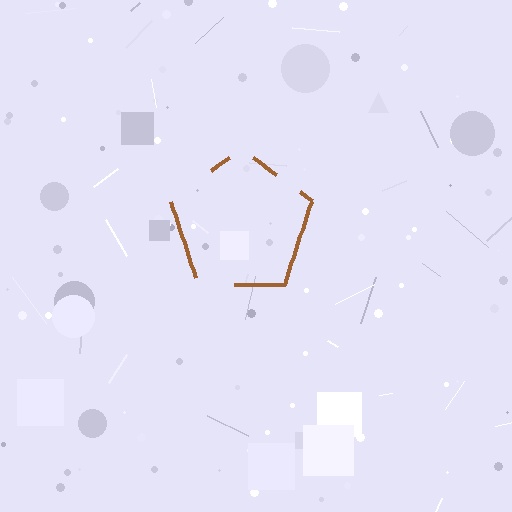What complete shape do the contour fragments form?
The contour fragments form a pentagon.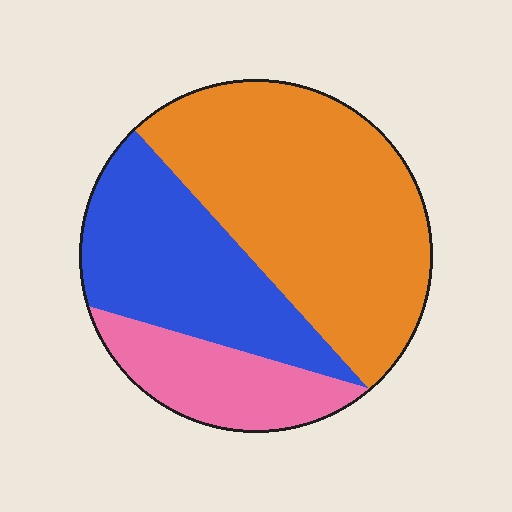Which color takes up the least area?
Pink, at roughly 15%.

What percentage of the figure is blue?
Blue takes up about one third (1/3) of the figure.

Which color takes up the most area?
Orange, at roughly 50%.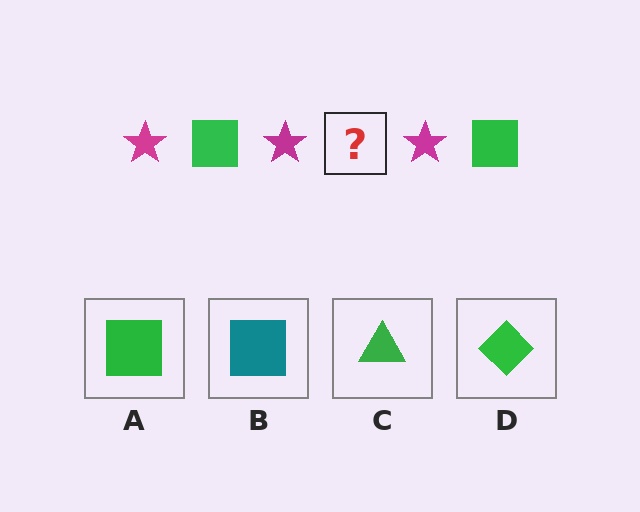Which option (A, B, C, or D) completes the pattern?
A.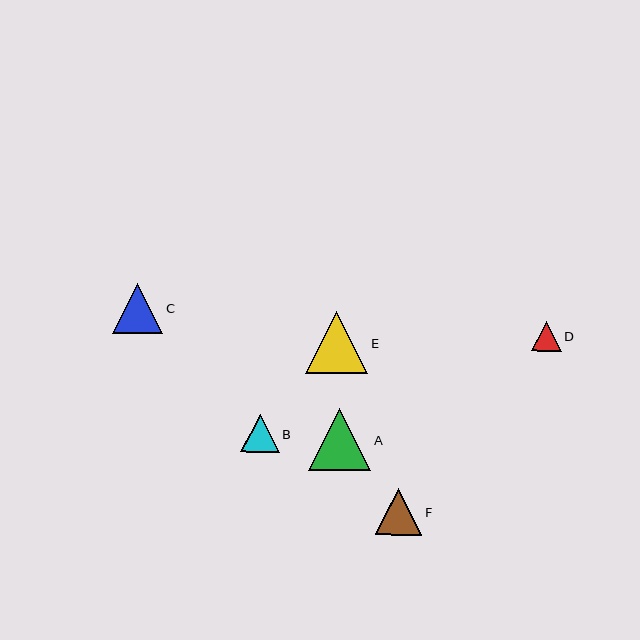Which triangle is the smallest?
Triangle D is the smallest with a size of approximately 30 pixels.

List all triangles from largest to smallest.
From largest to smallest: A, E, C, F, B, D.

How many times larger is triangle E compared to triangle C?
Triangle E is approximately 1.2 times the size of triangle C.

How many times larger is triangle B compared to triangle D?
Triangle B is approximately 1.3 times the size of triangle D.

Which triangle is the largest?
Triangle A is the largest with a size of approximately 62 pixels.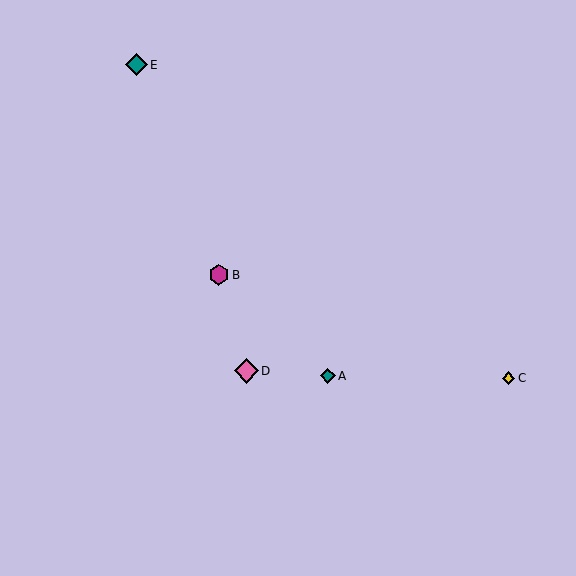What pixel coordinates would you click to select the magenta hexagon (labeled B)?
Click at (219, 275) to select the magenta hexagon B.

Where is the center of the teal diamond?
The center of the teal diamond is at (136, 65).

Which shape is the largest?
The pink diamond (labeled D) is the largest.